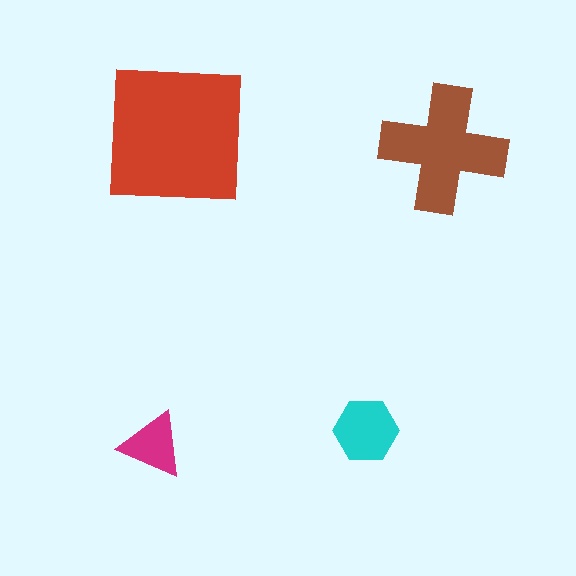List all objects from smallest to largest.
The magenta triangle, the cyan hexagon, the brown cross, the red square.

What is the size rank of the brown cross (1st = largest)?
2nd.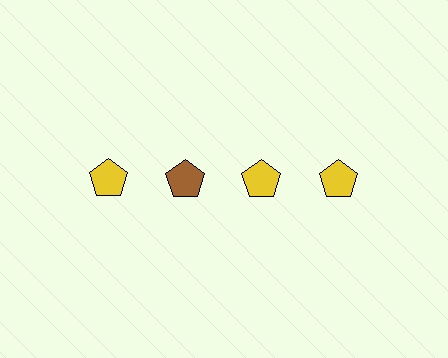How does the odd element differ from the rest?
It has a different color: brown instead of yellow.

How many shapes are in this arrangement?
There are 4 shapes arranged in a grid pattern.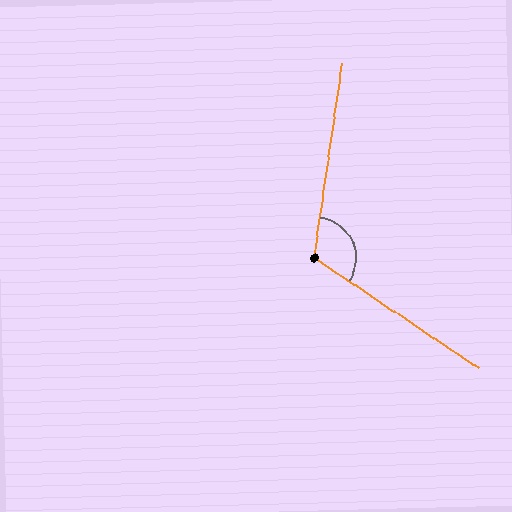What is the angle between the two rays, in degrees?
Approximately 116 degrees.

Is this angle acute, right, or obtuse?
It is obtuse.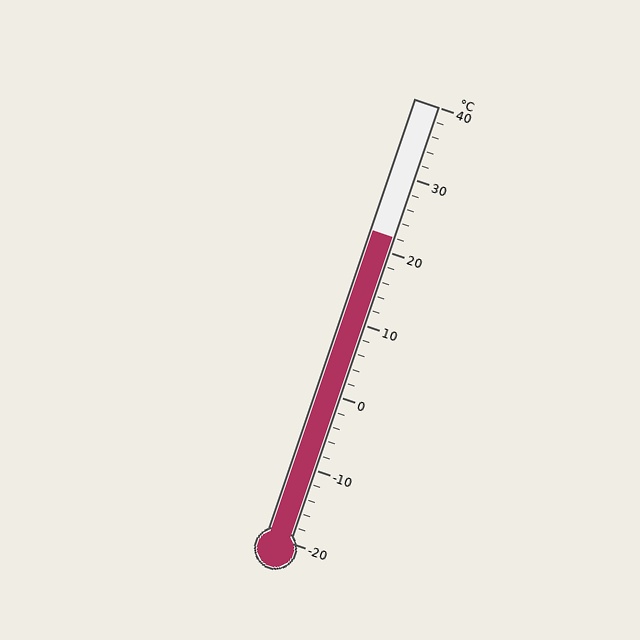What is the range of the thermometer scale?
The thermometer scale ranges from -20°C to 40°C.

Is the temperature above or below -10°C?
The temperature is above -10°C.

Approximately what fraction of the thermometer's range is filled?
The thermometer is filled to approximately 70% of its range.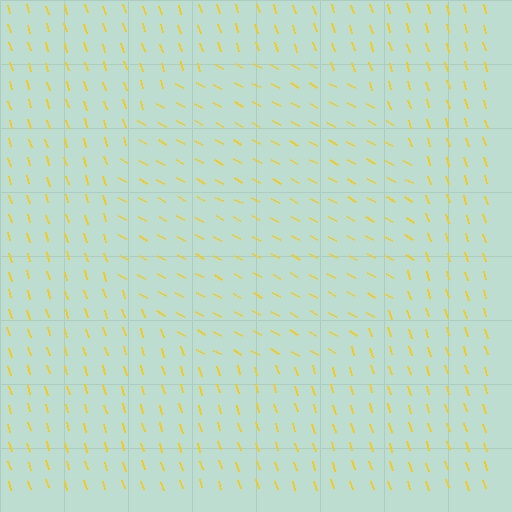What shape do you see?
I see a circle.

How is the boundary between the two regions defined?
The boundary is defined purely by a change in line orientation (approximately 45 degrees difference). All lines are the same color and thickness.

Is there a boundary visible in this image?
Yes, there is a texture boundary formed by a change in line orientation.